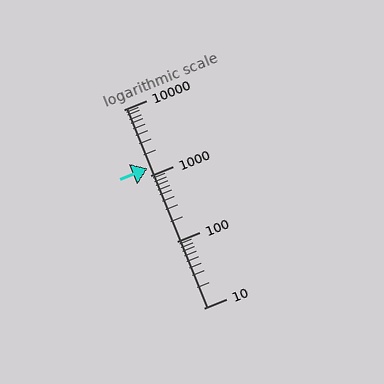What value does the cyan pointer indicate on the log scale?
The pointer indicates approximately 1300.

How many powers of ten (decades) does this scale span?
The scale spans 3 decades, from 10 to 10000.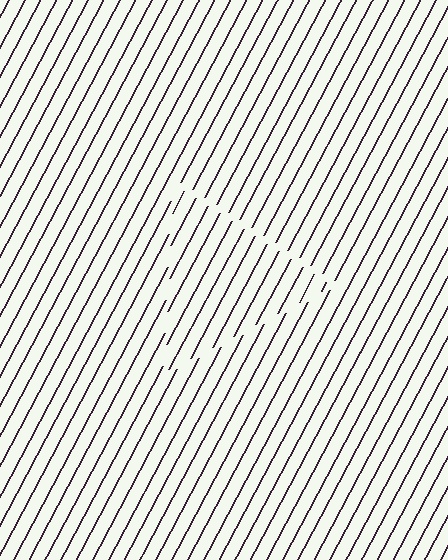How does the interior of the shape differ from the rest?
The interior of the shape contains the same grating, shifted by half a period — the contour is defined by the phase discontinuity where line-ends from the inner and outer gratings abut.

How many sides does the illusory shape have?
3 sides — the line-ends trace a triangle.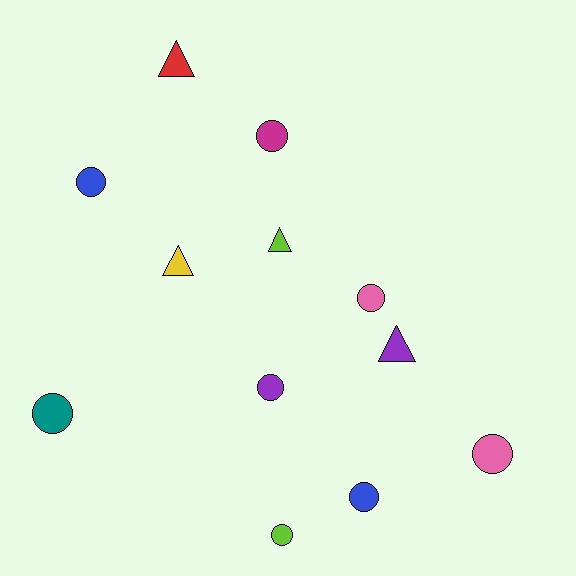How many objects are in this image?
There are 12 objects.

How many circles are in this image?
There are 8 circles.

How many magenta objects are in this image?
There is 1 magenta object.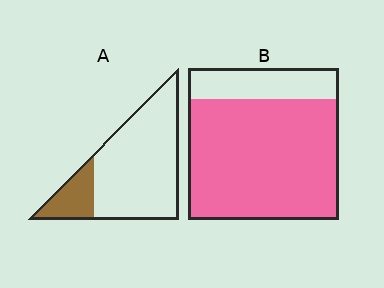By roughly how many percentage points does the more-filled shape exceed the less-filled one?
By roughly 60 percentage points (B over A).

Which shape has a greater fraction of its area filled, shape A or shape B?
Shape B.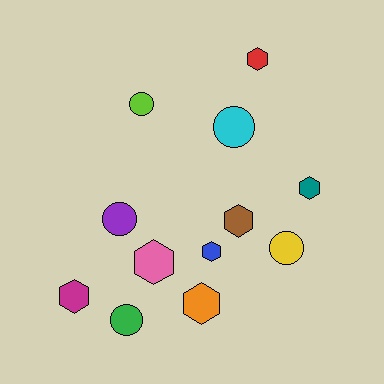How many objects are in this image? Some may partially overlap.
There are 12 objects.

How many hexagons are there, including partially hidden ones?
There are 7 hexagons.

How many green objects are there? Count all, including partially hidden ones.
There is 1 green object.